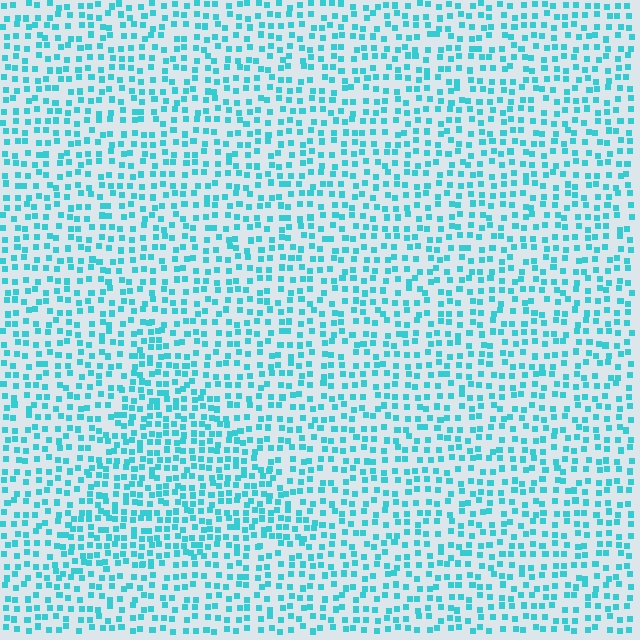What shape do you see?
I see a triangle.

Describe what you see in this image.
The image contains small cyan elements arranged at two different densities. A triangle-shaped region is visible where the elements are more densely packed than the surrounding area.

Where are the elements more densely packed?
The elements are more densely packed inside the triangle boundary.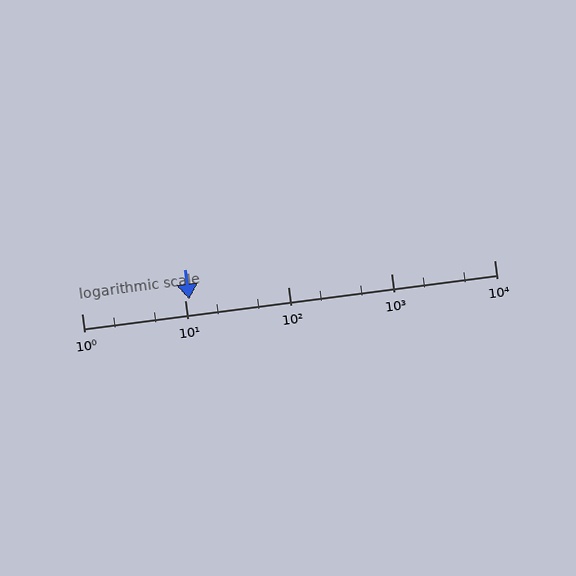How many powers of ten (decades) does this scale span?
The scale spans 4 decades, from 1 to 10000.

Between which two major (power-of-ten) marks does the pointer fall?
The pointer is between 10 and 100.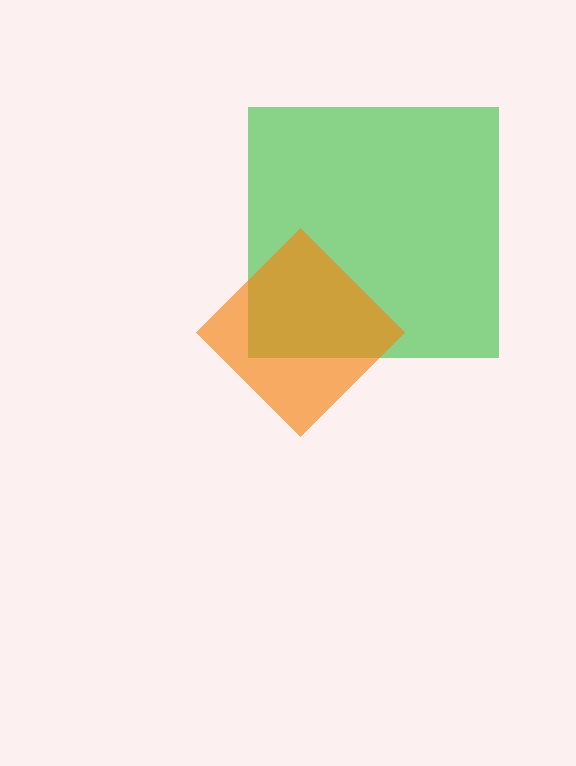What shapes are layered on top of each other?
The layered shapes are: a green square, an orange diamond.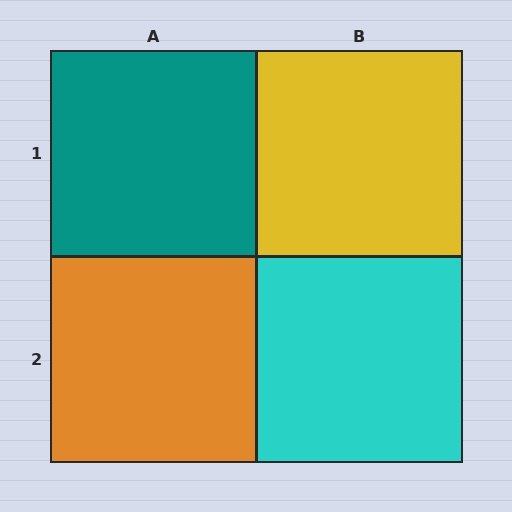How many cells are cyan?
1 cell is cyan.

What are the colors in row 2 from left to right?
Orange, cyan.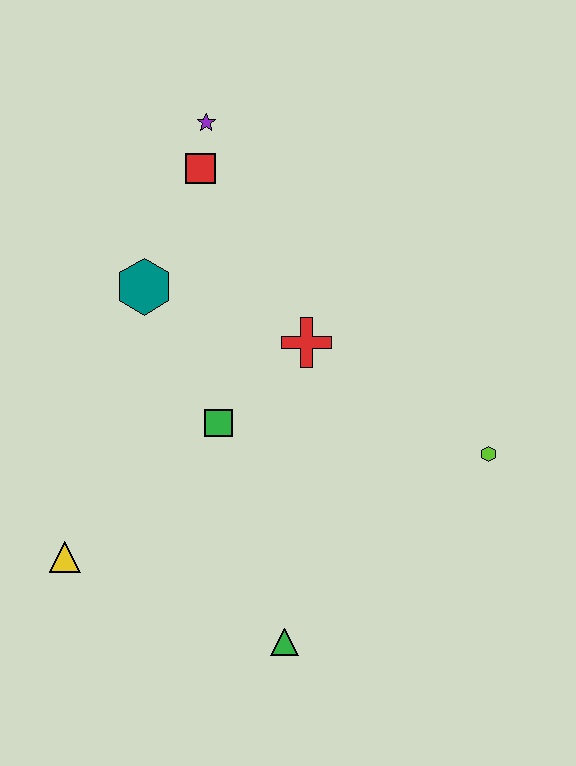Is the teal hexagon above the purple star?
No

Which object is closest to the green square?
The red cross is closest to the green square.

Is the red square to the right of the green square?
No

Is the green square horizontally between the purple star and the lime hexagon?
Yes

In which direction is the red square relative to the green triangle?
The red square is above the green triangle.